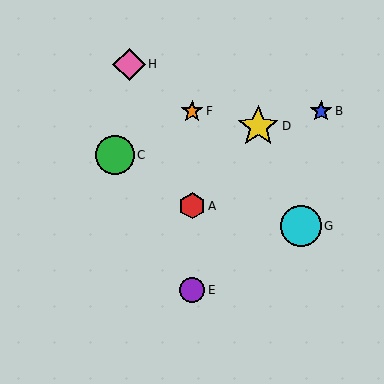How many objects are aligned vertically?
3 objects (A, E, F) are aligned vertically.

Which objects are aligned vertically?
Objects A, E, F are aligned vertically.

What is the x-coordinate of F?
Object F is at x≈192.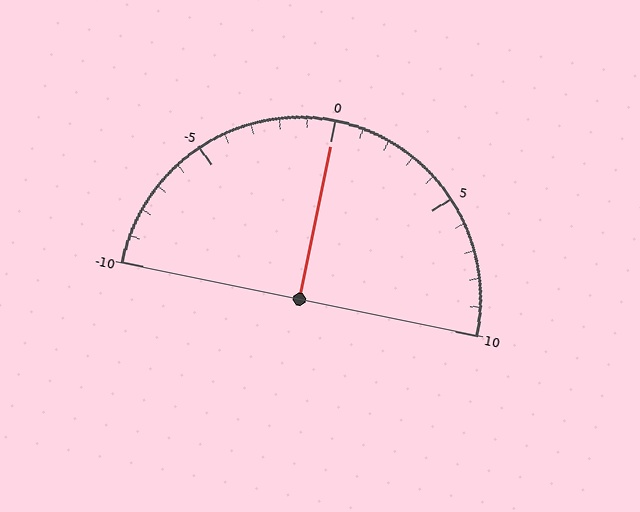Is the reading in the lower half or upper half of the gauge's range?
The reading is in the upper half of the range (-10 to 10).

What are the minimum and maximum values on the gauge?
The gauge ranges from -10 to 10.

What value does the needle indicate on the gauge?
The needle indicates approximately 0.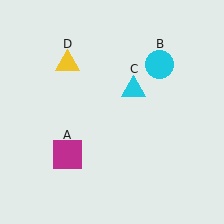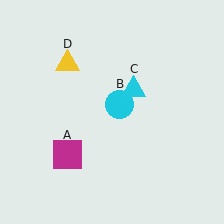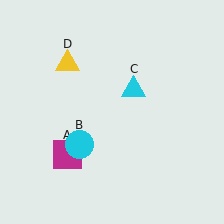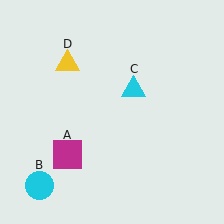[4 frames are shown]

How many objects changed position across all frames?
1 object changed position: cyan circle (object B).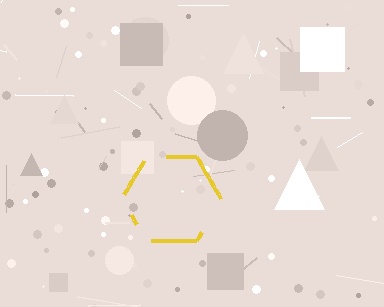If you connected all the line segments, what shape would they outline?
They would outline a hexagon.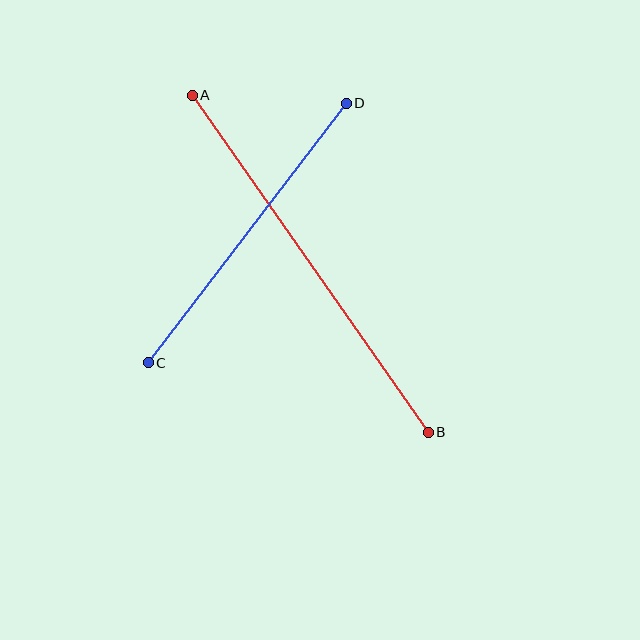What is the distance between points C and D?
The distance is approximately 326 pixels.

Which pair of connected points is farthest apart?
Points A and B are farthest apart.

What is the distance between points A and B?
The distance is approximately 411 pixels.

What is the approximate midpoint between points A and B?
The midpoint is at approximately (310, 264) pixels.